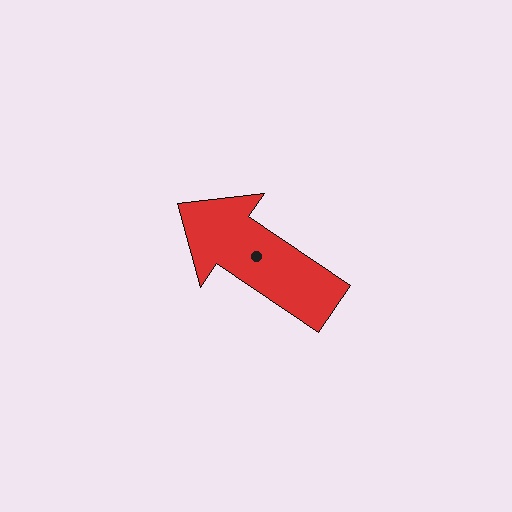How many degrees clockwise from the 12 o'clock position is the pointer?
Approximately 304 degrees.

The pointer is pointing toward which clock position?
Roughly 10 o'clock.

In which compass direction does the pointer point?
Northwest.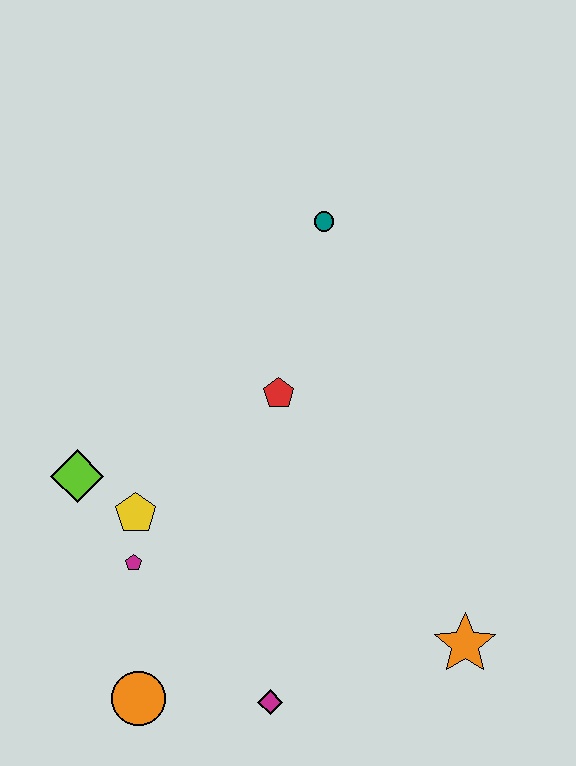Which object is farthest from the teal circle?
The orange circle is farthest from the teal circle.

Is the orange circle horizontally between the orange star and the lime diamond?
Yes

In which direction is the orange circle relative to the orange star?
The orange circle is to the left of the orange star.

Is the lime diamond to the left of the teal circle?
Yes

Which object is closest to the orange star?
The magenta diamond is closest to the orange star.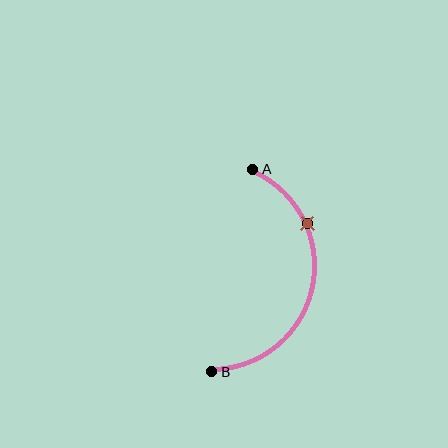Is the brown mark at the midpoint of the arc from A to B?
No. The brown mark lies on the arc but is closer to endpoint A. The arc midpoint would be at the point on the curve equidistant along the arc from both A and B.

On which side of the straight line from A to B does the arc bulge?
The arc bulges to the right of the straight line connecting A and B.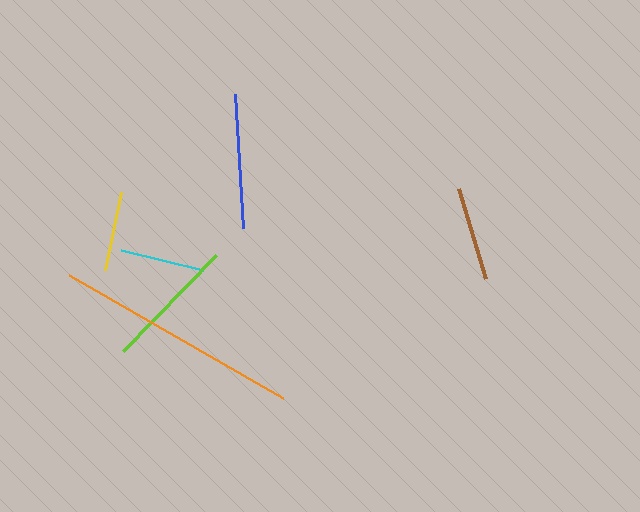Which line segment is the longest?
The orange line is the longest at approximately 246 pixels.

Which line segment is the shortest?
The yellow line is the shortest at approximately 80 pixels.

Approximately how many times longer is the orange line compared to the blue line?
The orange line is approximately 1.8 times the length of the blue line.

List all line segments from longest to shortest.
From longest to shortest: orange, blue, lime, brown, cyan, yellow.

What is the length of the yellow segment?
The yellow segment is approximately 80 pixels long.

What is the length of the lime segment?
The lime segment is approximately 134 pixels long.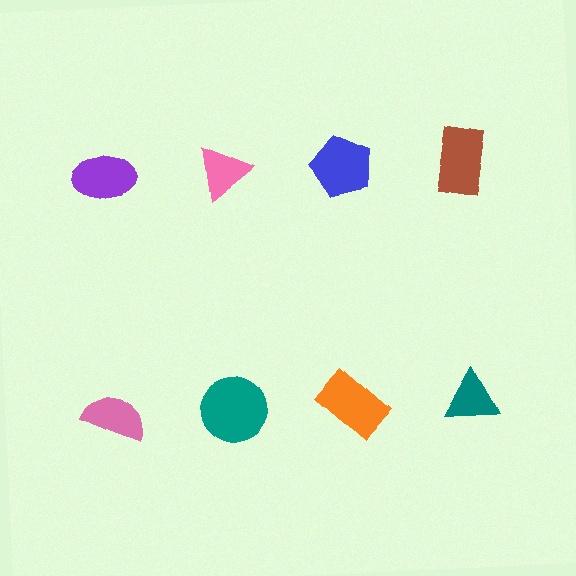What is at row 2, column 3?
An orange rectangle.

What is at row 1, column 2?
A pink triangle.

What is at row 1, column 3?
A blue pentagon.